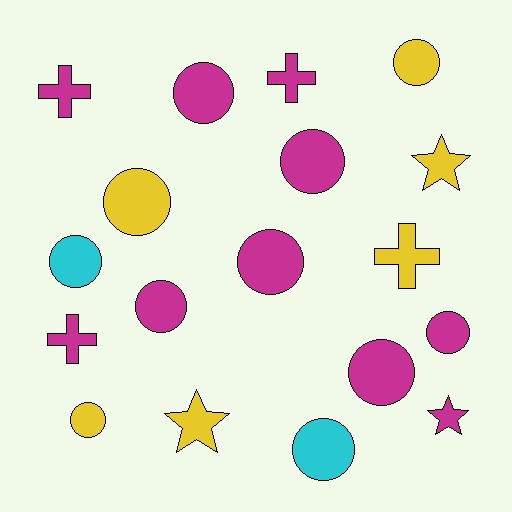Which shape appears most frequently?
Circle, with 11 objects.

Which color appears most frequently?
Magenta, with 10 objects.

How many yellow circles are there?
There are 3 yellow circles.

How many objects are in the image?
There are 18 objects.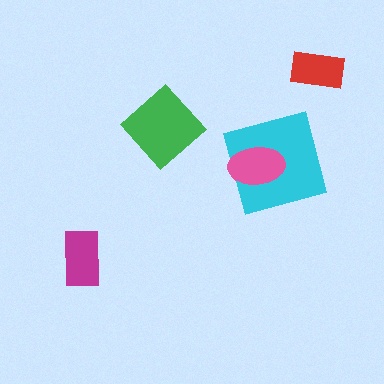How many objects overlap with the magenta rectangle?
0 objects overlap with the magenta rectangle.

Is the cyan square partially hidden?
Yes, it is partially covered by another shape.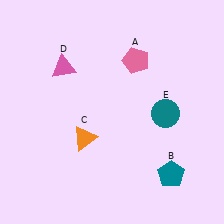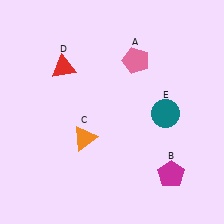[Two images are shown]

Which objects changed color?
B changed from teal to magenta. D changed from pink to red.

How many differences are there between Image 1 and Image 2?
There are 2 differences between the two images.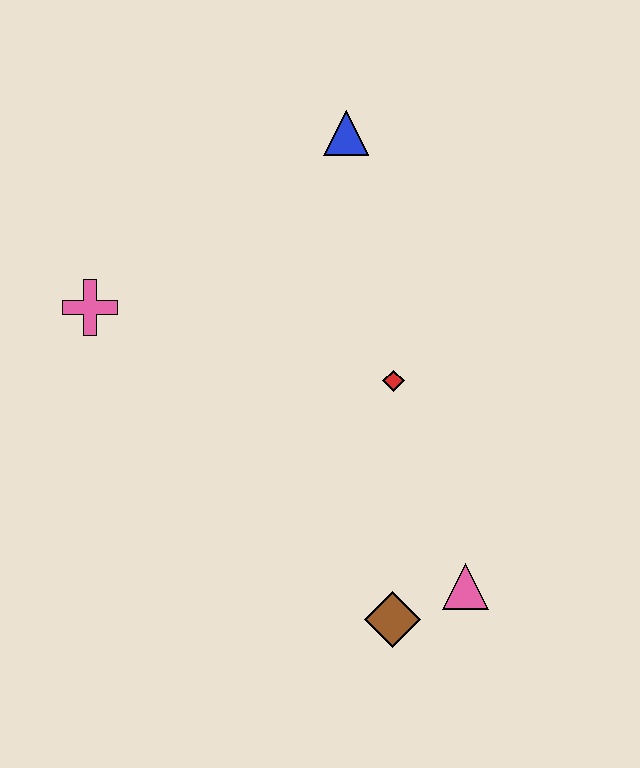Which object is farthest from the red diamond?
The pink cross is farthest from the red diamond.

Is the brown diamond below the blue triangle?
Yes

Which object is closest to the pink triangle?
The brown diamond is closest to the pink triangle.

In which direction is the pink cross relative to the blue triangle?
The pink cross is to the left of the blue triangle.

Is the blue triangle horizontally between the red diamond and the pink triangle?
No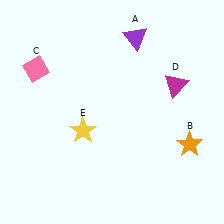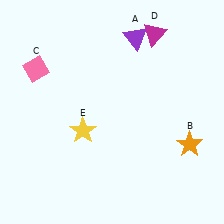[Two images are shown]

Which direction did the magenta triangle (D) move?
The magenta triangle (D) moved up.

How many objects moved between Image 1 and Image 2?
1 object moved between the two images.